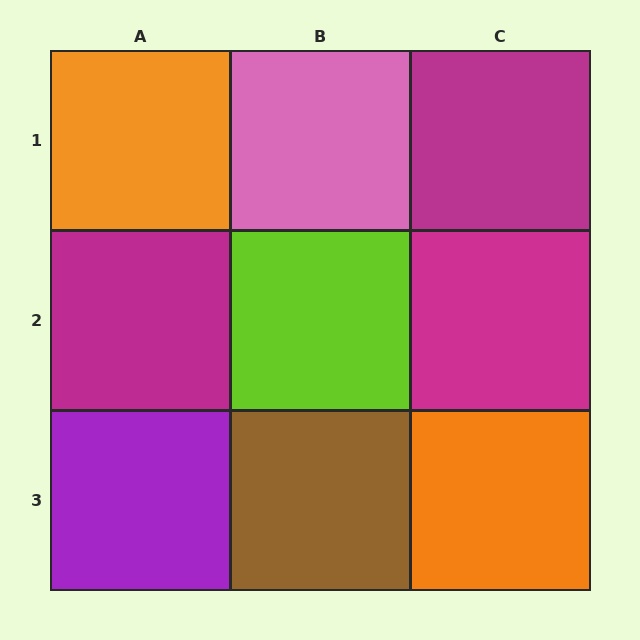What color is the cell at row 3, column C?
Orange.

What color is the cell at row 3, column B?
Brown.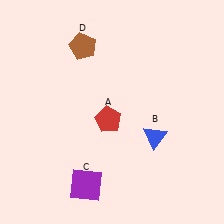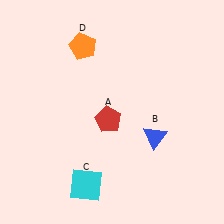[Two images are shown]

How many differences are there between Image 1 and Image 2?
There are 2 differences between the two images.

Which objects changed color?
C changed from purple to cyan. D changed from brown to orange.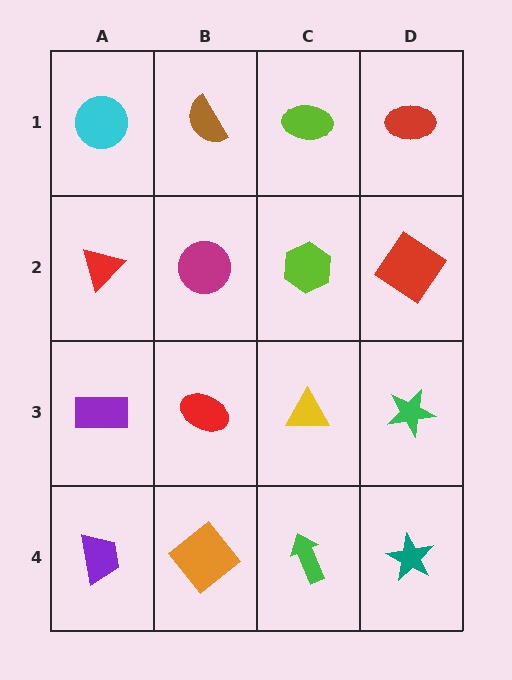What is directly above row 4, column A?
A purple rectangle.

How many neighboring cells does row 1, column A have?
2.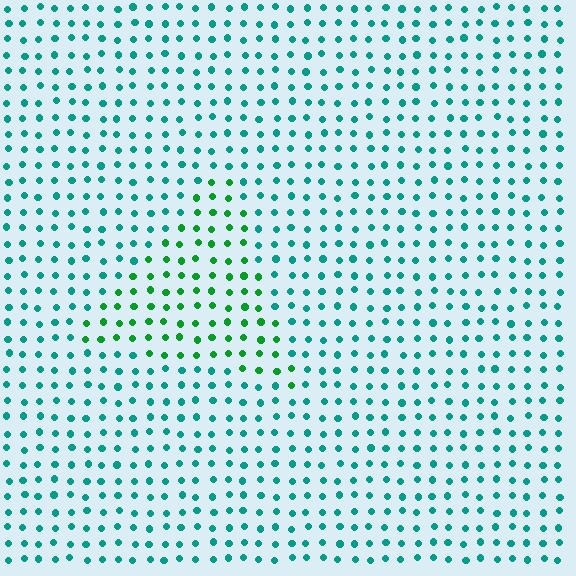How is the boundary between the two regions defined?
The boundary is defined purely by a slight shift in hue (about 39 degrees). Spacing, size, and orientation are identical on both sides.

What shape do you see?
I see a triangle.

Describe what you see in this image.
The image is filled with small teal elements in a uniform arrangement. A triangle-shaped region is visible where the elements are tinted to a slightly different hue, forming a subtle color boundary.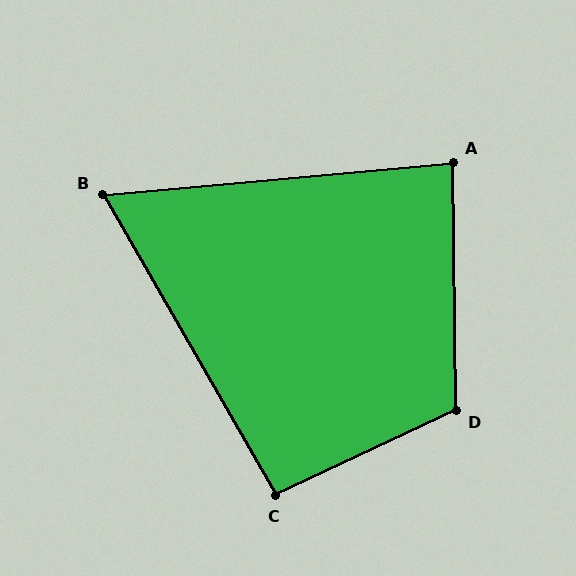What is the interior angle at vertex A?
Approximately 85 degrees (approximately right).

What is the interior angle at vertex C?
Approximately 95 degrees (approximately right).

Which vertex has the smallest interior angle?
B, at approximately 65 degrees.